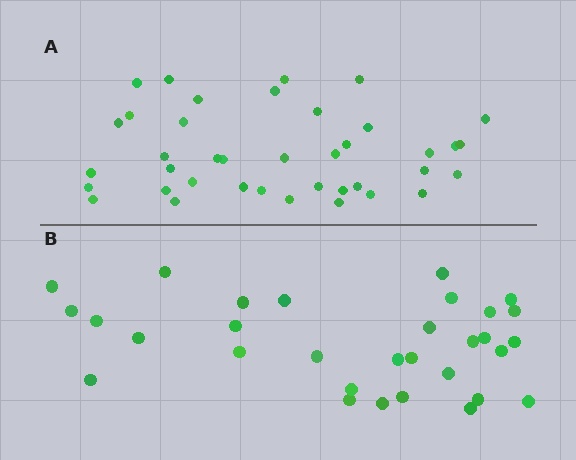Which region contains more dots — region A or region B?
Region A (the top region) has more dots.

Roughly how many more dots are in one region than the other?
Region A has roughly 8 or so more dots than region B.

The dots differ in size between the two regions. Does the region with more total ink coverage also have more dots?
No. Region B has more total ink coverage because its dots are larger, but region A actually contains more individual dots. Total area can be misleading — the number of items is what matters here.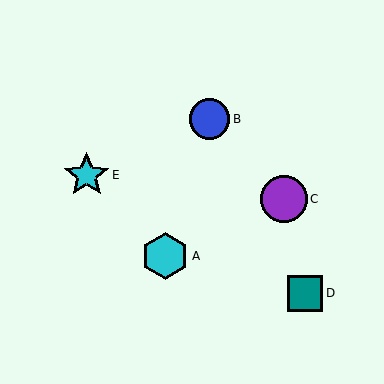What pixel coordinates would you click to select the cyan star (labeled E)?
Click at (87, 175) to select the cyan star E.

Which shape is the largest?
The cyan hexagon (labeled A) is the largest.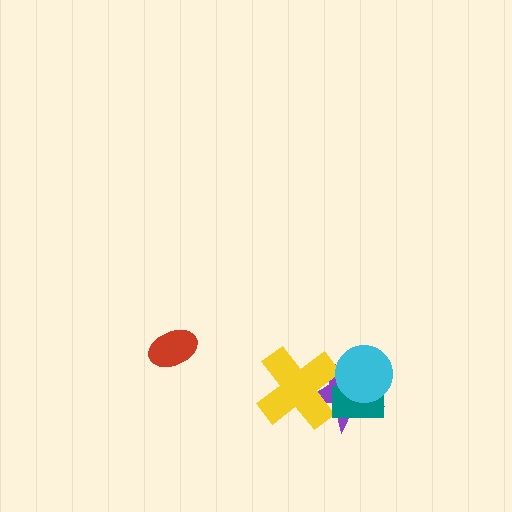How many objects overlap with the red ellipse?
0 objects overlap with the red ellipse.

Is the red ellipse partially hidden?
No, no other shape covers it.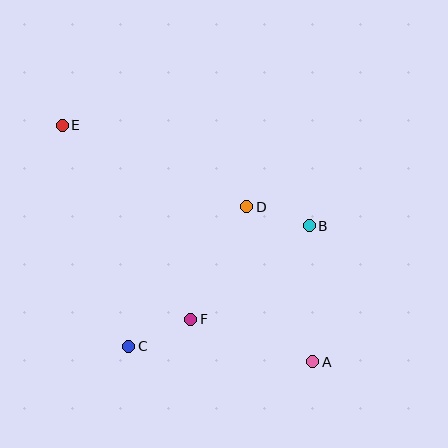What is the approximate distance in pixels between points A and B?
The distance between A and B is approximately 136 pixels.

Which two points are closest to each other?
Points B and D are closest to each other.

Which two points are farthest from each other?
Points A and E are farthest from each other.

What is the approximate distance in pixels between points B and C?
The distance between B and C is approximately 217 pixels.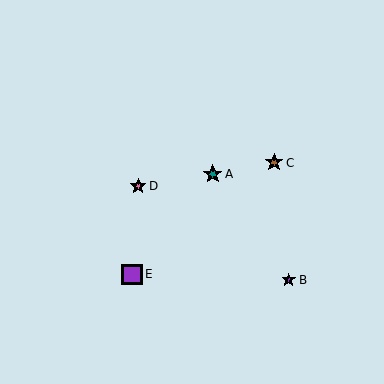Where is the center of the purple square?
The center of the purple square is at (132, 274).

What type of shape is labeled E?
Shape E is a purple square.